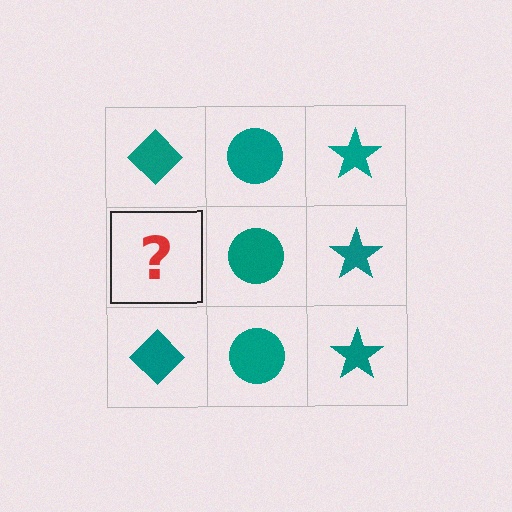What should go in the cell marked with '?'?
The missing cell should contain a teal diamond.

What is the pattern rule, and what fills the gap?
The rule is that each column has a consistent shape. The gap should be filled with a teal diamond.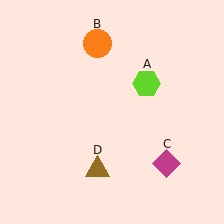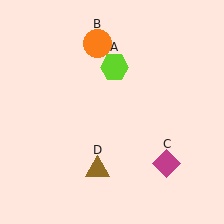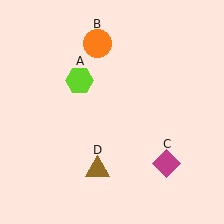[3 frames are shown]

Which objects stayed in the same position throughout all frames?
Orange circle (object B) and magenta diamond (object C) and brown triangle (object D) remained stationary.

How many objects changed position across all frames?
1 object changed position: lime hexagon (object A).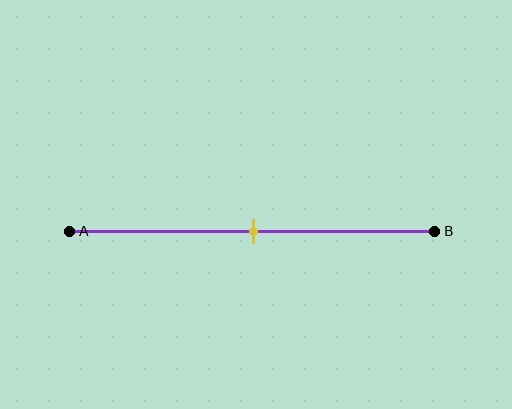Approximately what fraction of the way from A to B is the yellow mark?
The yellow mark is approximately 50% of the way from A to B.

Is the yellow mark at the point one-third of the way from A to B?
No, the mark is at about 50% from A, not at the 33% one-third point.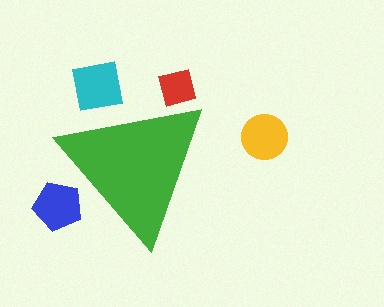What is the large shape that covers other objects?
A green triangle.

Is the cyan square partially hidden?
Yes, the cyan square is partially hidden behind the green triangle.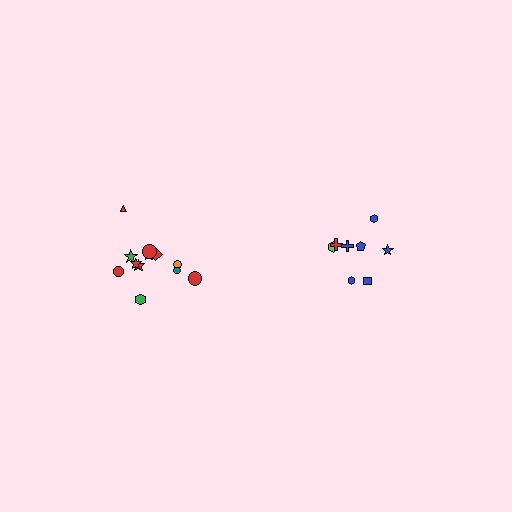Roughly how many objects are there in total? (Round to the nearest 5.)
Roughly 20 objects in total.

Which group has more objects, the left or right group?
The left group.